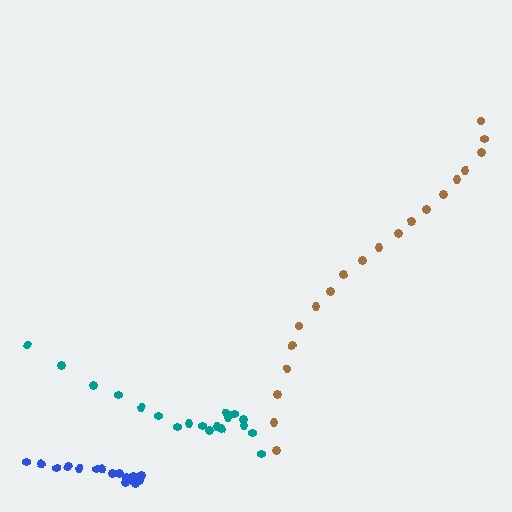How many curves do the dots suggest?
There are 3 distinct paths.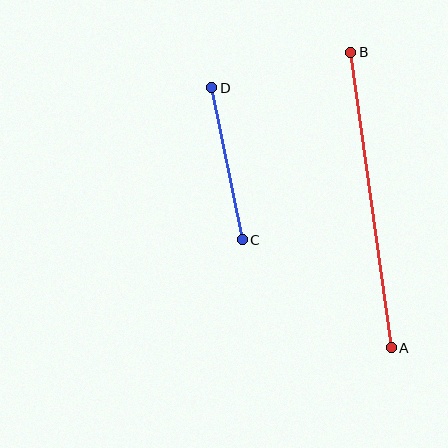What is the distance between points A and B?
The distance is approximately 299 pixels.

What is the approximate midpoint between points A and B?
The midpoint is at approximately (371, 200) pixels.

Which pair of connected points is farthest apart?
Points A and B are farthest apart.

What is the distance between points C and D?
The distance is approximately 155 pixels.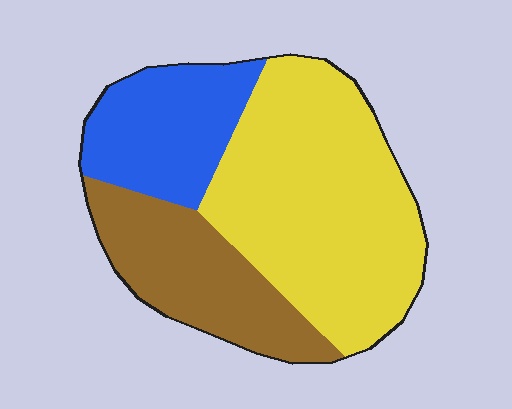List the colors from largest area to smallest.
From largest to smallest: yellow, brown, blue.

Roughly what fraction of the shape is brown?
Brown covers 25% of the shape.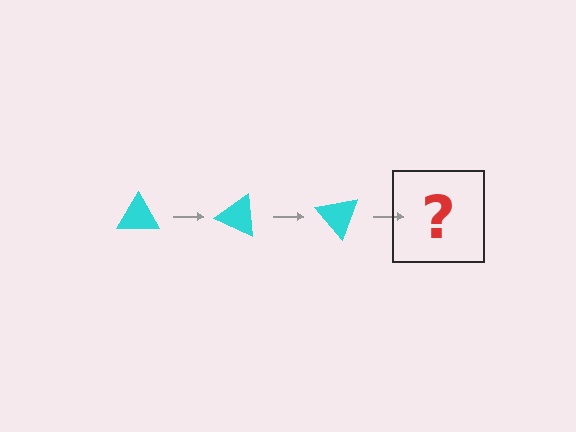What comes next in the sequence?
The next element should be a cyan triangle rotated 75 degrees.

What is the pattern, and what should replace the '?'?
The pattern is that the triangle rotates 25 degrees each step. The '?' should be a cyan triangle rotated 75 degrees.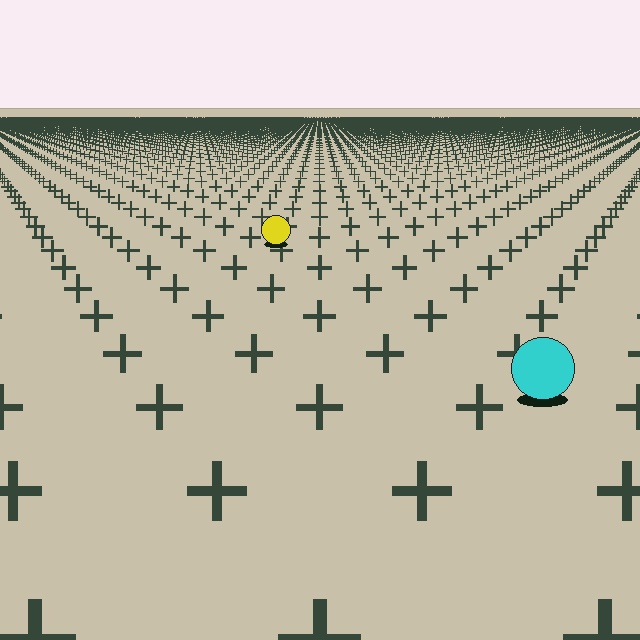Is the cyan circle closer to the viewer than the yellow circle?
Yes. The cyan circle is closer — you can tell from the texture gradient: the ground texture is coarser near it.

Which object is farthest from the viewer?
The yellow circle is farthest from the viewer. It appears smaller and the ground texture around it is denser.